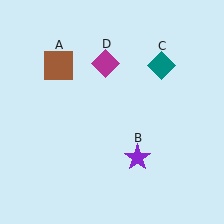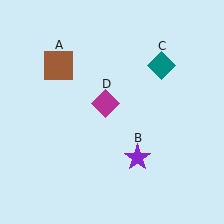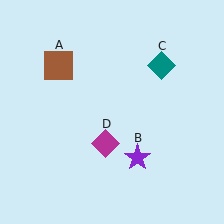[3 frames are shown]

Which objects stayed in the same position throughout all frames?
Brown square (object A) and purple star (object B) and teal diamond (object C) remained stationary.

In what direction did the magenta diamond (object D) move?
The magenta diamond (object D) moved down.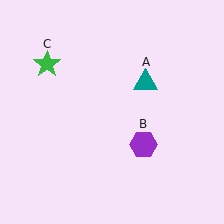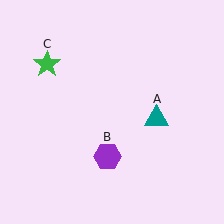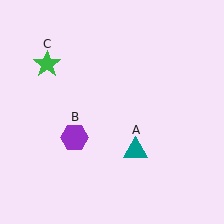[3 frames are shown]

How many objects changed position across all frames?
2 objects changed position: teal triangle (object A), purple hexagon (object B).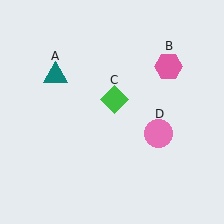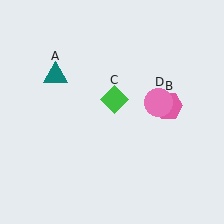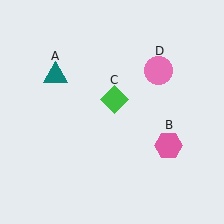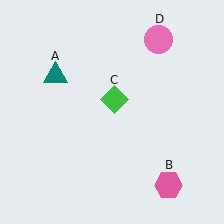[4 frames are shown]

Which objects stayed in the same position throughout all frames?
Teal triangle (object A) and green diamond (object C) remained stationary.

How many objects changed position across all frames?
2 objects changed position: pink hexagon (object B), pink circle (object D).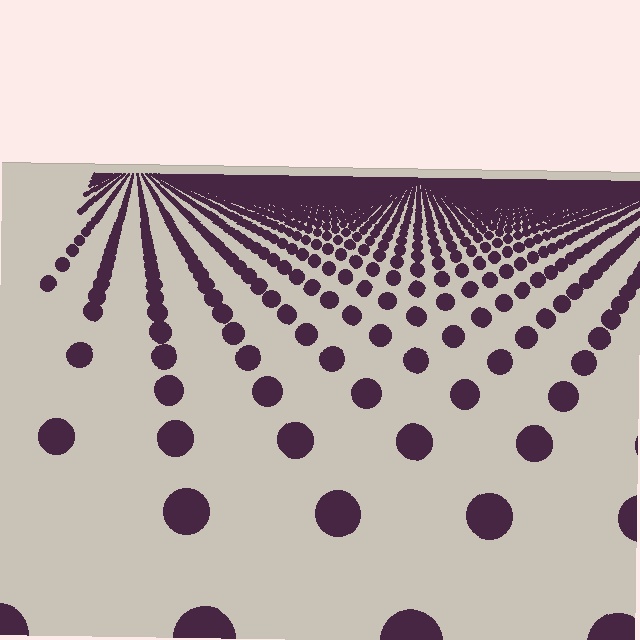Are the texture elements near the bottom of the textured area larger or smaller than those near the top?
Larger. Near the bottom, elements are closer to the viewer and appear at a bigger on-screen size.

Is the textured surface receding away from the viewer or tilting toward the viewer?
The surface is receding away from the viewer. Texture elements get smaller and denser toward the top.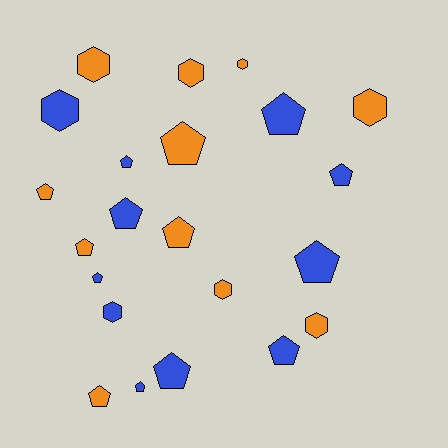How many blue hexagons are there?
There are 2 blue hexagons.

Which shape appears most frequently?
Pentagon, with 14 objects.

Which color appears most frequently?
Blue, with 11 objects.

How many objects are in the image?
There are 22 objects.